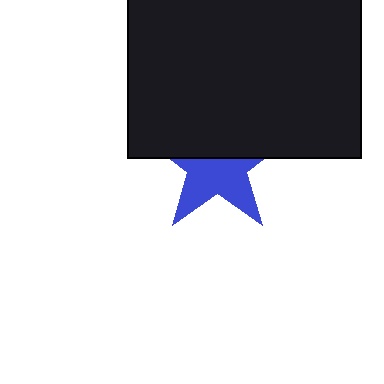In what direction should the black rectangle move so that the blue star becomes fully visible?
The black rectangle should move up. That is the shortest direction to clear the overlap and leave the blue star fully visible.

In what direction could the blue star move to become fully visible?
The blue star could move down. That would shift it out from behind the black rectangle entirely.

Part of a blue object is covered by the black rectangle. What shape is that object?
It is a star.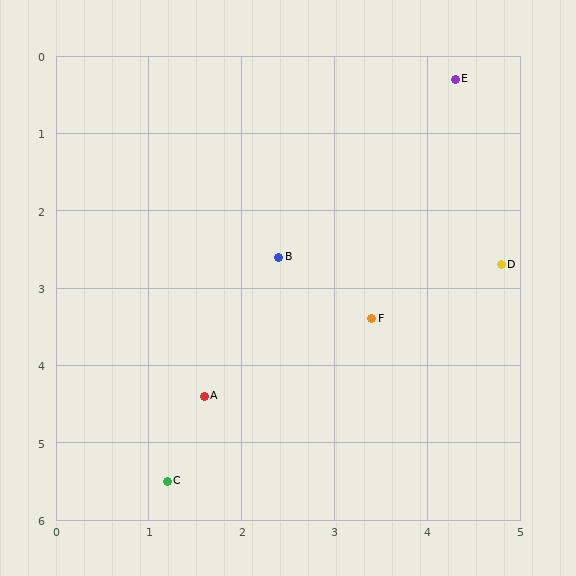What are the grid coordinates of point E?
Point E is at approximately (4.3, 0.3).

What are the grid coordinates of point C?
Point C is at approximately (1.2, 5.5).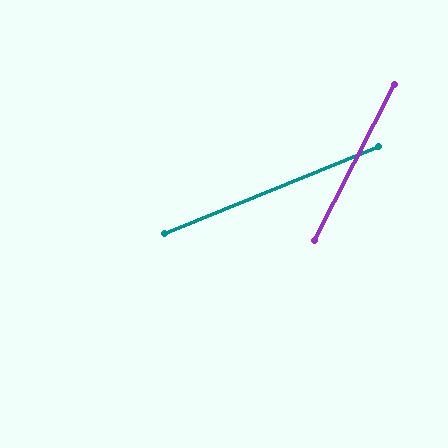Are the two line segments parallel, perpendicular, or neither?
Neither parallel nor perpendicular — they differ by about 41°.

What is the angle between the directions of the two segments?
Approximately 41 degrees.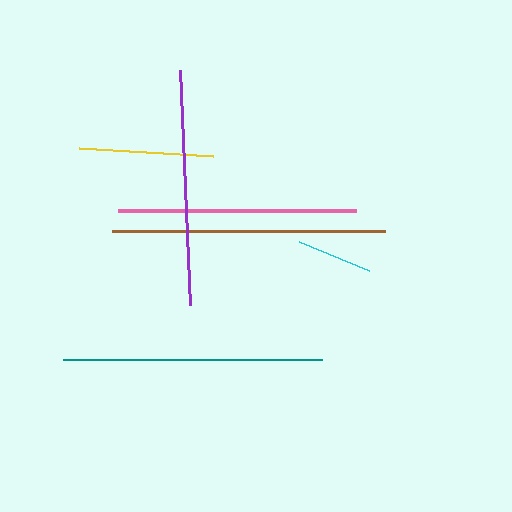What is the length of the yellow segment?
The yellow segment is approximately 133 pixels long.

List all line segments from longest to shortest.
From longest to shortest: brown, teal, pink, purple, yellow, cyan.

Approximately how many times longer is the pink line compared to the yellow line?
The pink line is approximately 1.8 times the length of the yellow line.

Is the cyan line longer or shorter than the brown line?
The brown line is longer than the cyan line.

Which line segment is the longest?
The brown line is the longest at approximately 273 pixels.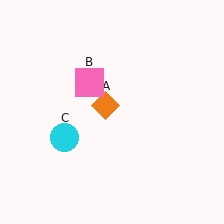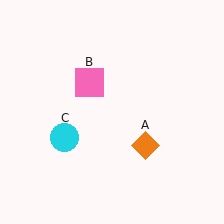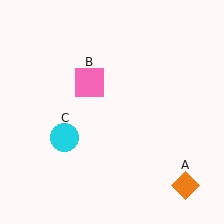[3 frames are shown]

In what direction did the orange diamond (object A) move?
The orange diamond (object A) moved down and to the right.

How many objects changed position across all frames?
1 object changed position: orange diamond (object A).